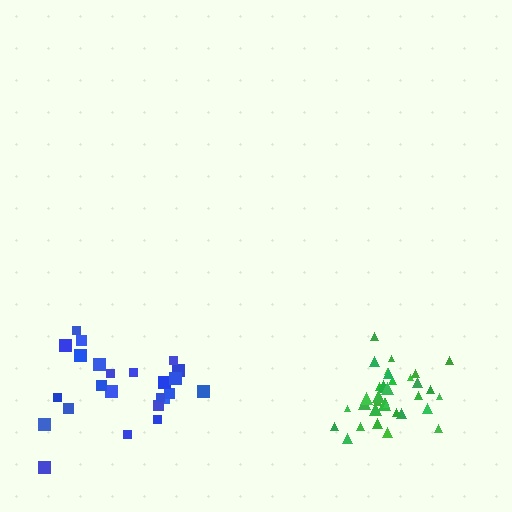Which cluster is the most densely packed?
Green.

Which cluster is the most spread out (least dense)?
Blue.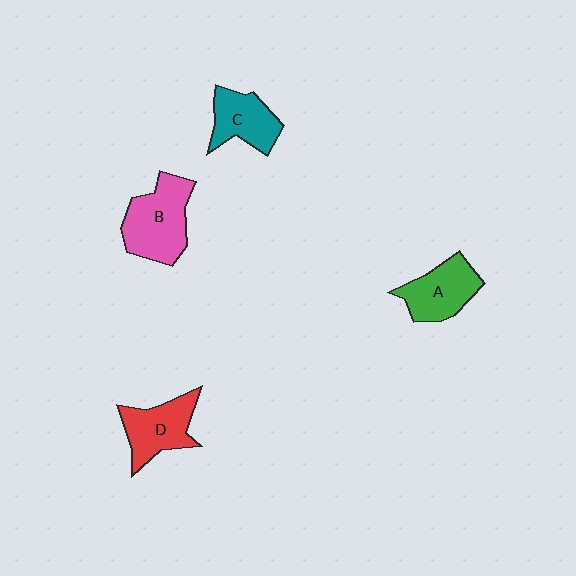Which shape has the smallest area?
Shape C (teal).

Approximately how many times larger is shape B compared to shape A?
Approximately 1.3 times.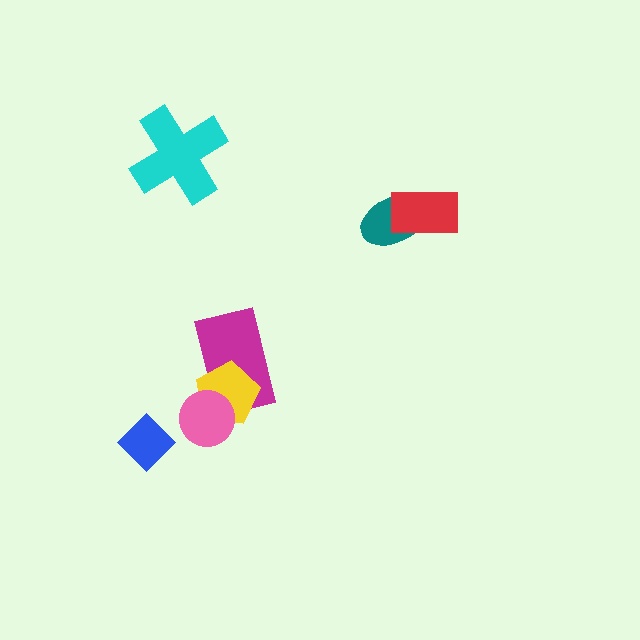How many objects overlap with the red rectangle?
1 object overlaps with the red rectangle.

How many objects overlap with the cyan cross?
0 objects overlap with the cyan cross.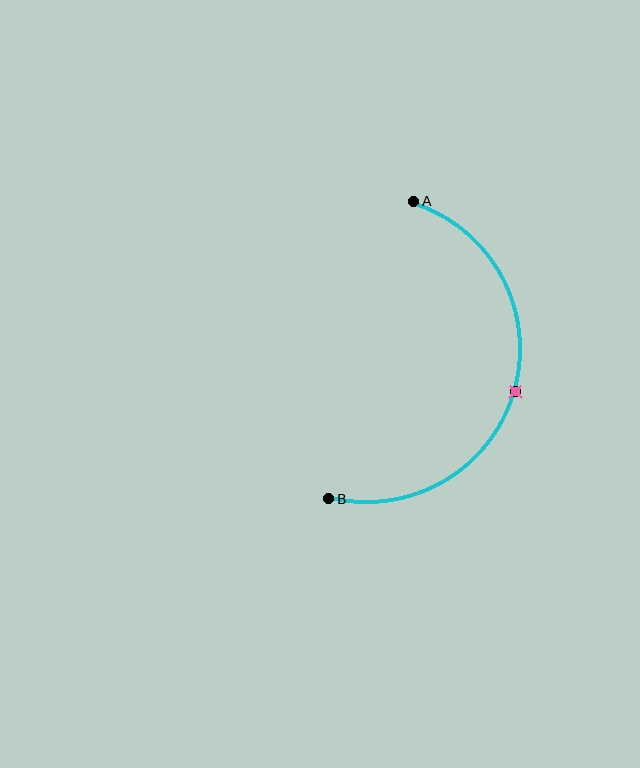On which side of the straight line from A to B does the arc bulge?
The arc bulges to the right of the straight line connecting A and B.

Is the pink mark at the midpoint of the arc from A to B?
Yes. The pink mark lies on the arc at equal arc-length from both A and B — it is the arc midpoint.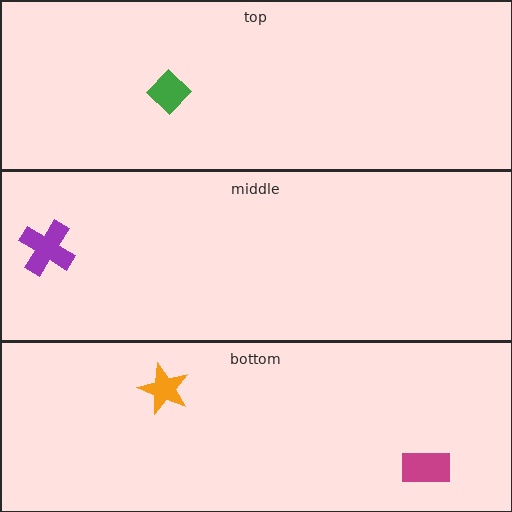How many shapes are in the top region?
1.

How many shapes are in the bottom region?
2.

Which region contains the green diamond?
The top region.